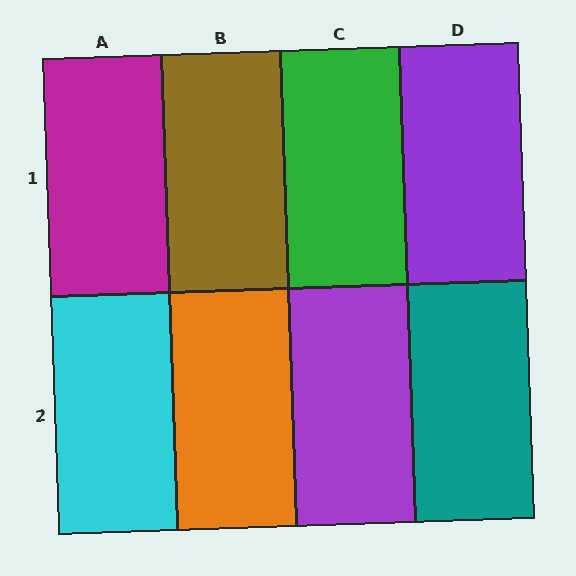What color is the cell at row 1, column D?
Purple.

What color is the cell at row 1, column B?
Brown.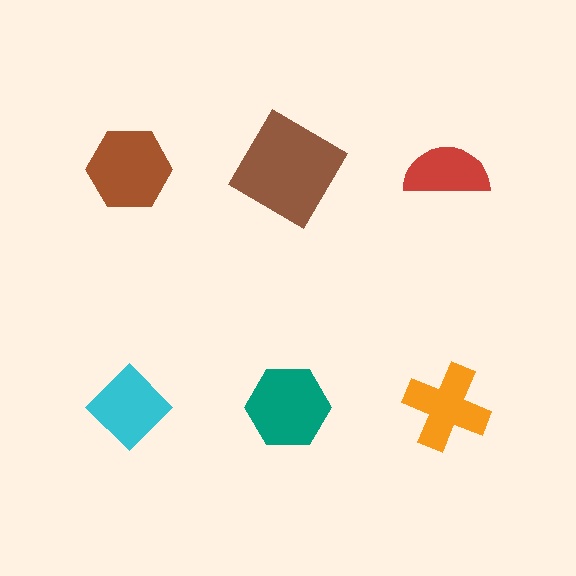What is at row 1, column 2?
A brown diamond.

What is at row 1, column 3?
A red semicircle.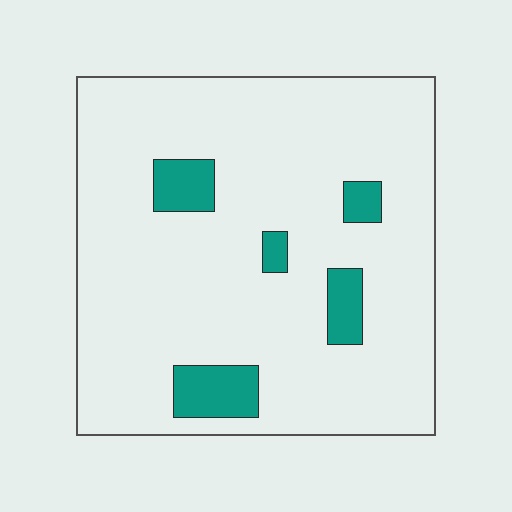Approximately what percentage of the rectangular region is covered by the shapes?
Approximately 10%.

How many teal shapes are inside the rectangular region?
5.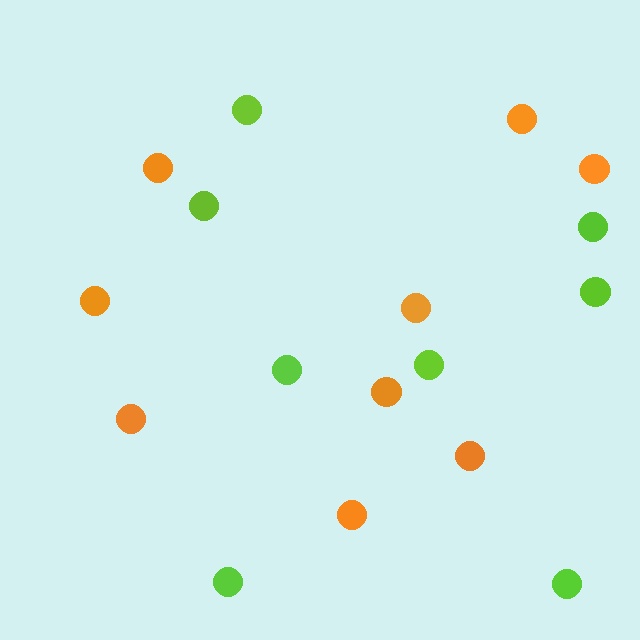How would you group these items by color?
There are 2 groups: one group of orange circles (9) and one group of lime circles (8).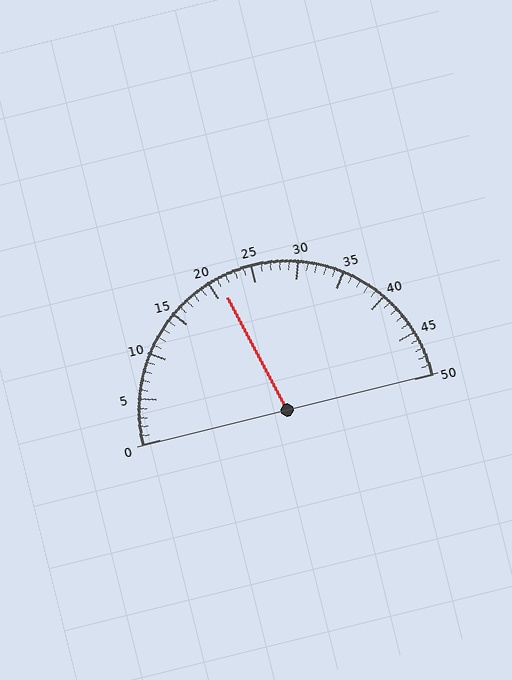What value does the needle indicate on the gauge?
The needle indicates approximately 21.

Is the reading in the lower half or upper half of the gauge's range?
The reading is in the lower half of the range (0 to 50).